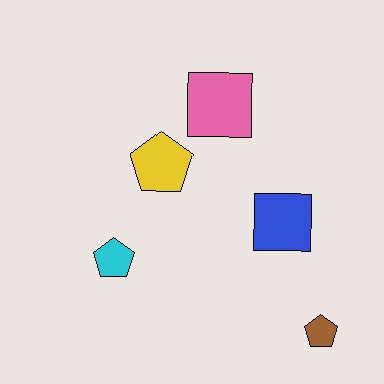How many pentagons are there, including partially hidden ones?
There are 3 pentagons.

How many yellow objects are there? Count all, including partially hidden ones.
There is 1 yellow object.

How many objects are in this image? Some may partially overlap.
There are 5 objects.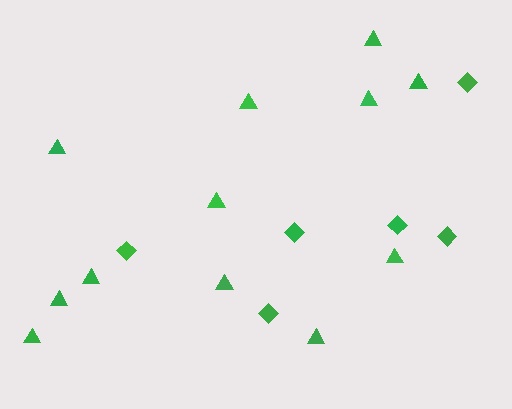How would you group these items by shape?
There are 2 groups: one group of triangles (12) and one group of diamonds (6).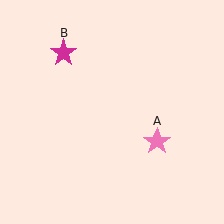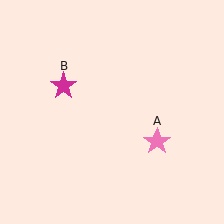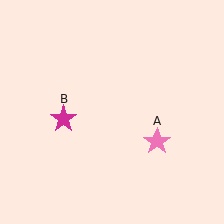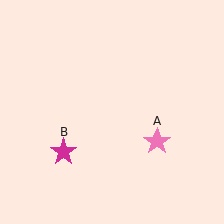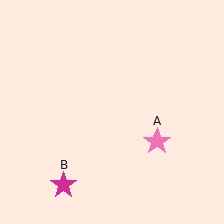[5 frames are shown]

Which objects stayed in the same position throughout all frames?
Pink star (object A) remained stationary.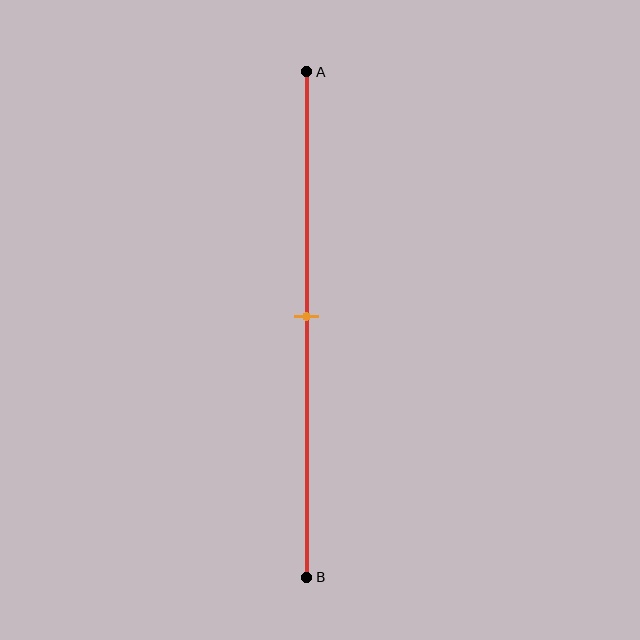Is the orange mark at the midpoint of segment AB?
Yes, the mark is approximately at the midpoint.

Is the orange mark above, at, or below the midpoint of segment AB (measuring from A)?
The orange mark is approximately at the midpoint of segment AB.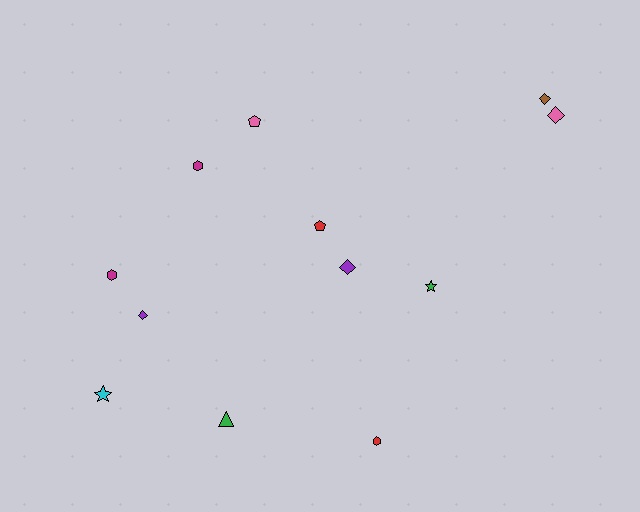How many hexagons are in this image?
There are 3 hexagons.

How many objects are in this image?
There are 12 objects.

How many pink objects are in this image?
There are 2 pink objects.